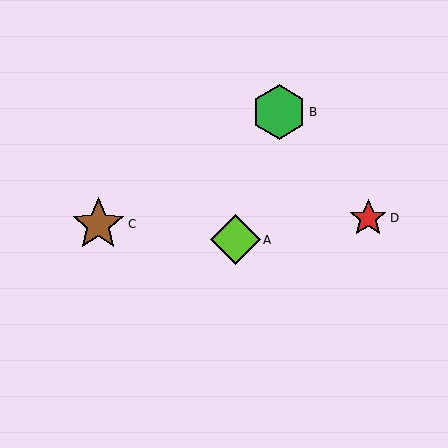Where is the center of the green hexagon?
The center of the green hexagon is at (279, 112).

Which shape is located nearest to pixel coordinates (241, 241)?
The lime diamond (labeled A) at (235, 240) is nearest to that location.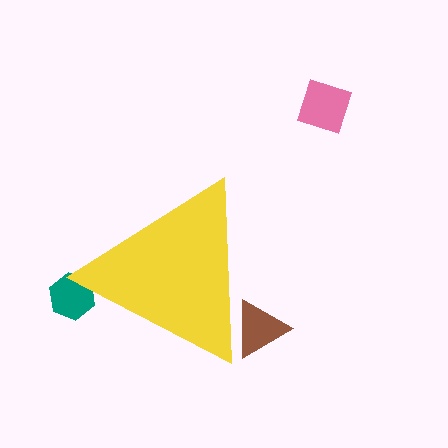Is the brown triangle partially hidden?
Yes, the brown triangle is partially hidden behind the yellow triangle.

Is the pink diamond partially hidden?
No, the pink diamond is fully visible.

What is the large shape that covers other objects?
A yellow triangle.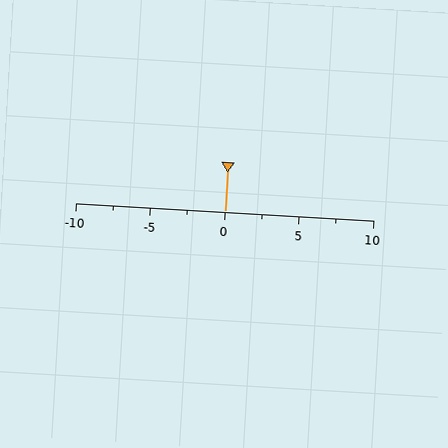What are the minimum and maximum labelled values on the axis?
The axis runs from -10 to 10.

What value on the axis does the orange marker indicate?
The marker indicates approximately 0.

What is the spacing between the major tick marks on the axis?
The major ticks are spaced 5 apart.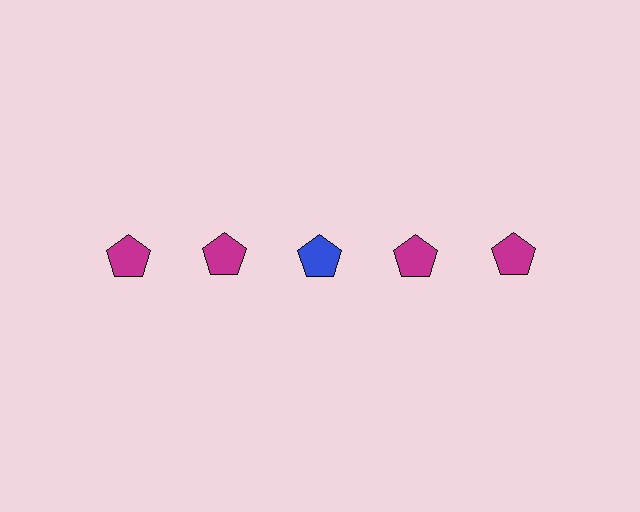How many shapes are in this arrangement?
There are 5 shapes arranged in a grid pattern.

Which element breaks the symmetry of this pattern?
The blue pentagon in the top row, center column breaks the symmetry. All other shapes are magenta pentagons.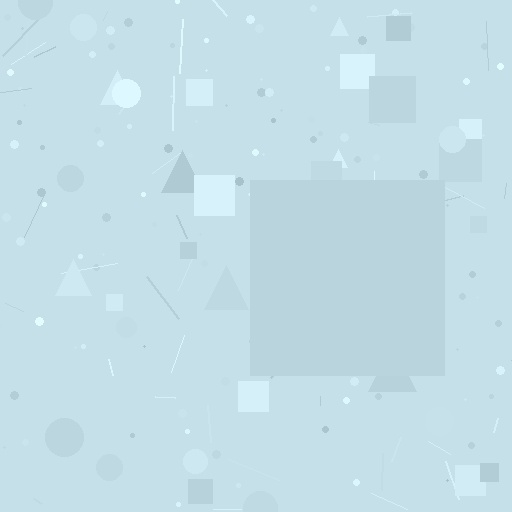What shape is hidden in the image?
A square is hidden in the image.